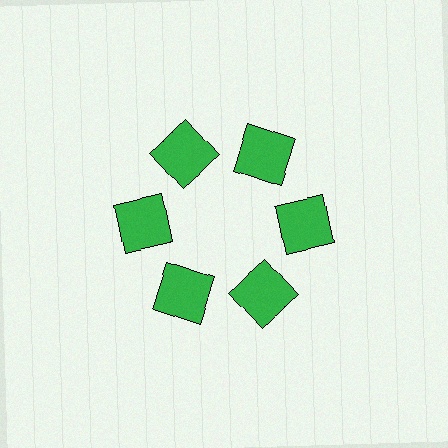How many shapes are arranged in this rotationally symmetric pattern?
There are 6 shapes, arranged in 6 groups of 1.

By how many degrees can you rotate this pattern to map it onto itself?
The pattern maps onto itself every 60 degrees of rotation.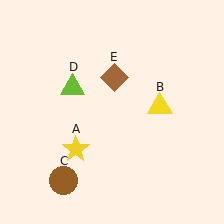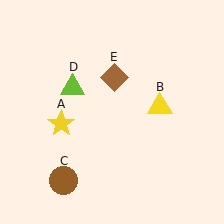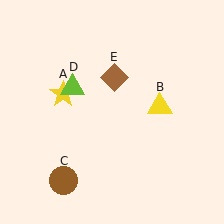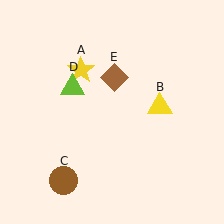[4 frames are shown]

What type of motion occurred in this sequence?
The yellow star (object A) rotated clockwise around the center of the scene.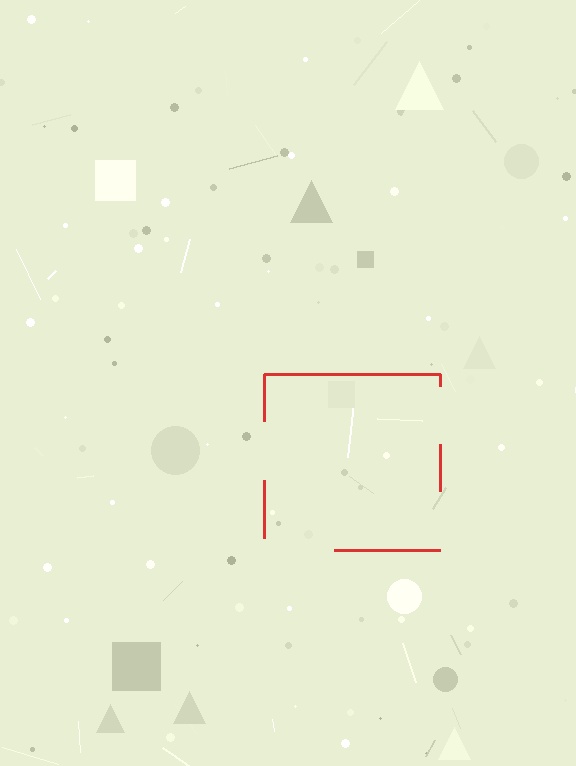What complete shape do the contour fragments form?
The contour fragments form a square.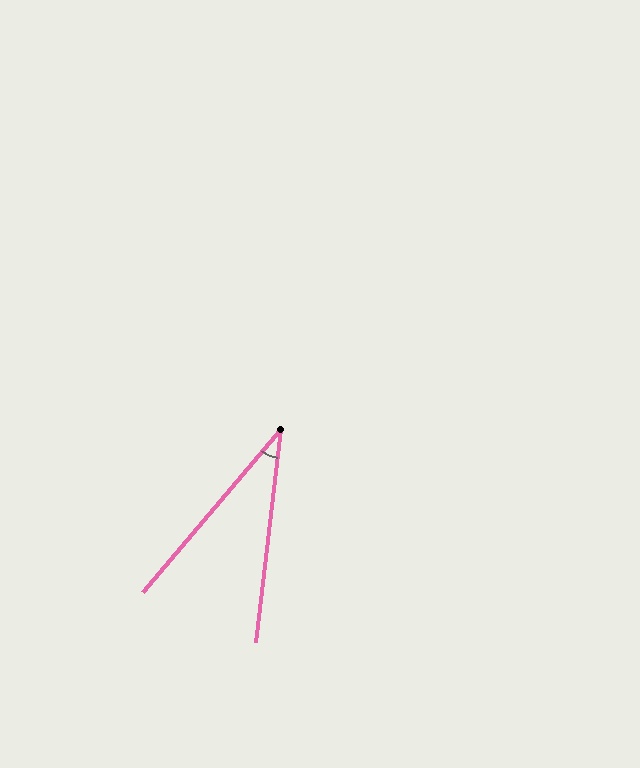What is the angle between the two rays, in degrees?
Approximately 34 degrees.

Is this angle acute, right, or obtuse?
It is acute.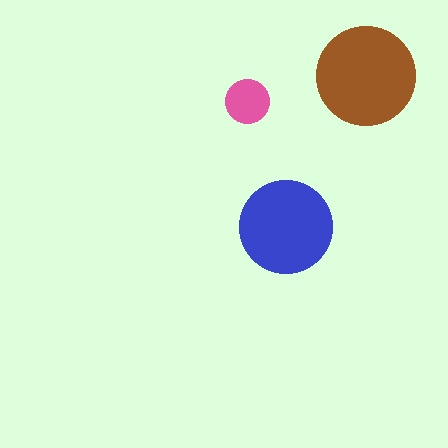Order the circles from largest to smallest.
the brown one, the blue one, the pink one.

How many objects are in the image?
There are 3 objects in the image.